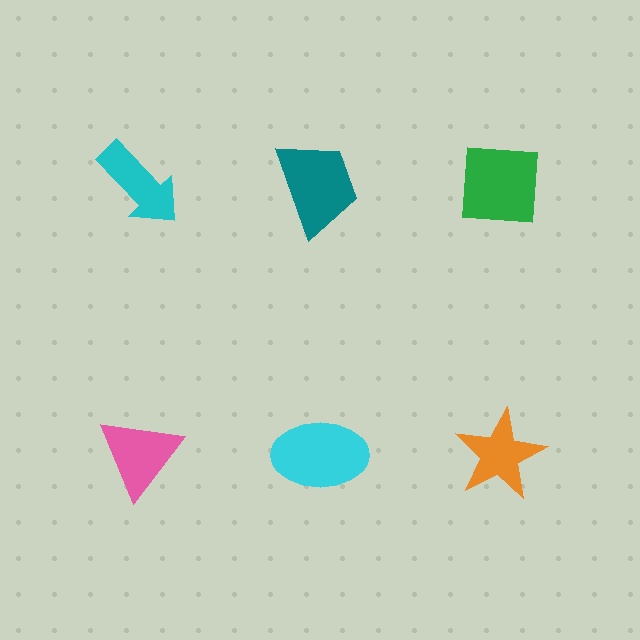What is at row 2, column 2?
A cyan ellipse.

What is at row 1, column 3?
A green square.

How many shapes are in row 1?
3 shapes.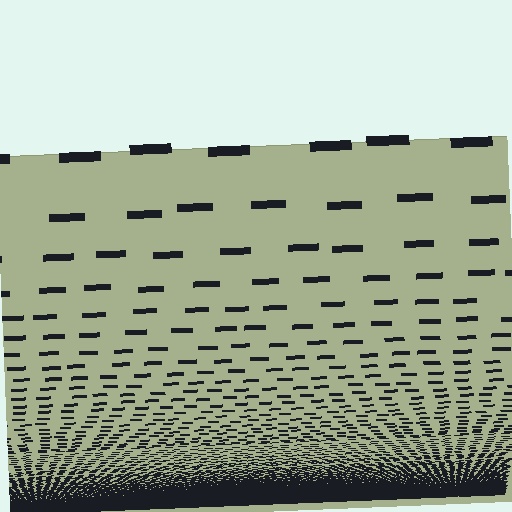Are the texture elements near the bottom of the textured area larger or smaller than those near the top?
Smaller. The gradient is inverted — elements near the bottom are smaller and denser.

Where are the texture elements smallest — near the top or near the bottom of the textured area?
Near the bottom.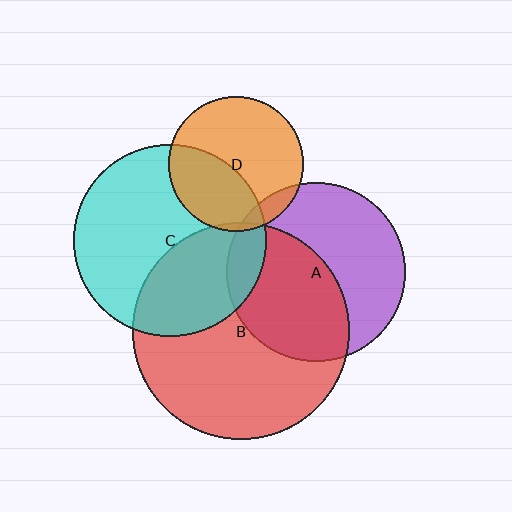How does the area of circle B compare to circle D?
Approximately 2.6 times.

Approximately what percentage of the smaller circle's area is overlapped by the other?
Approximately 35%.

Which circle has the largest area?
Circle B (red).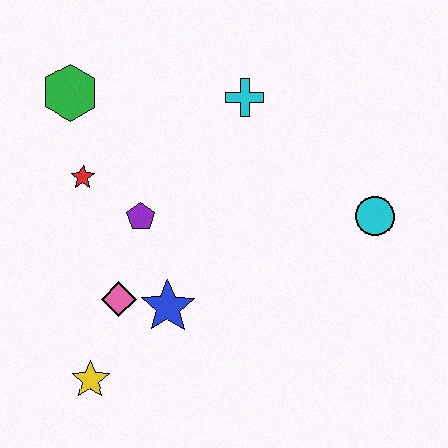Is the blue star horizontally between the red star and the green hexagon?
No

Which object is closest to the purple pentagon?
The red star is closest to the purple pentagon.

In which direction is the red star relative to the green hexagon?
The red star is below the green hexagon.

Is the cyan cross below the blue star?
No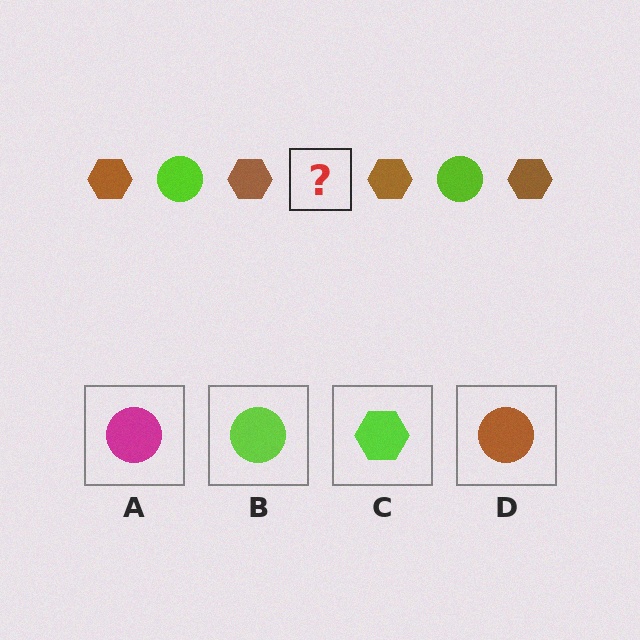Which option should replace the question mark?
Option B.